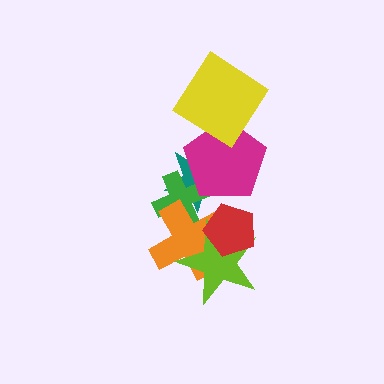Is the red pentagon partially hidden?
No, no other shape covers it.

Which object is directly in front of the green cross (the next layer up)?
The orange cross is directly in front of the green cross.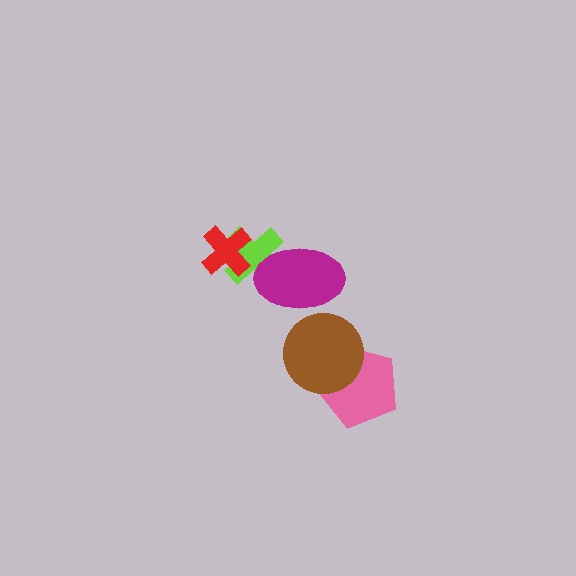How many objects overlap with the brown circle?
1 object overlaps with the brown circle.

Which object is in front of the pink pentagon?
The brown circle is in front of the pink pentagon.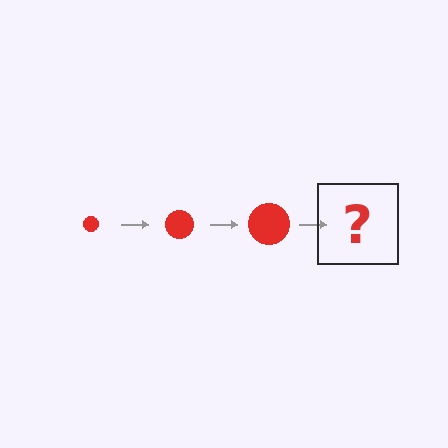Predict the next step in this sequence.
The next step is a red circle, larger than the previous one.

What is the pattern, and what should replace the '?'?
The pattern is that the circle gets progressively larger each step. The '?' should be a red circle, larger than the previous one.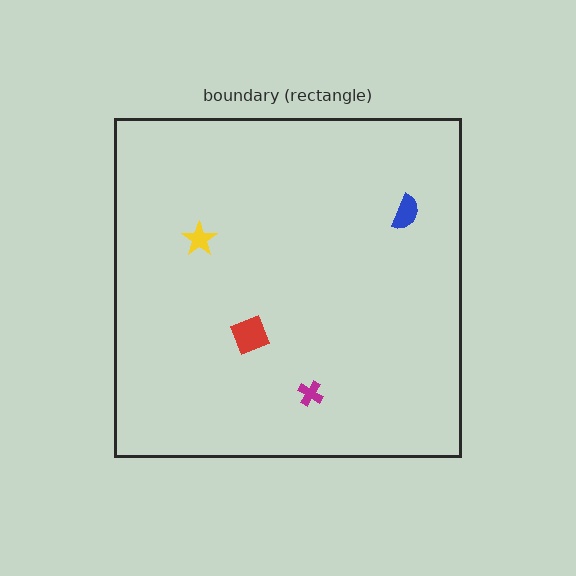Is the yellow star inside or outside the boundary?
Inside.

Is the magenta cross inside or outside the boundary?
Inside.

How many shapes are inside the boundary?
4 inside, 0 outside.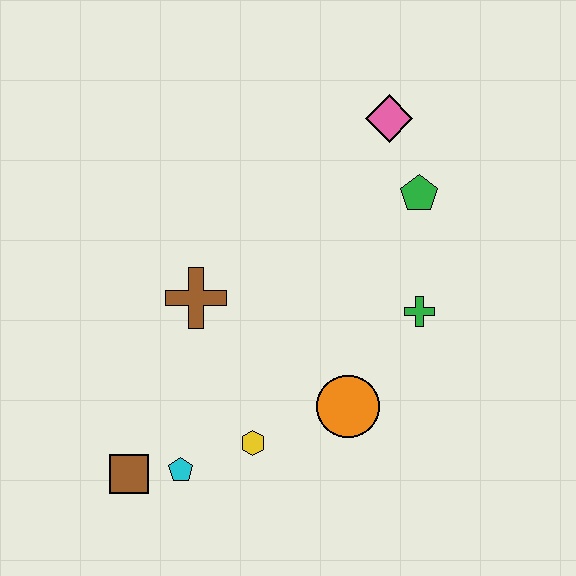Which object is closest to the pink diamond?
The green pentagon is closest to the pink diamond.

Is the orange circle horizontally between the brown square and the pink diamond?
Yes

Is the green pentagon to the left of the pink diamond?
No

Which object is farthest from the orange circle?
The pink diamond is farthest from the orange circle.